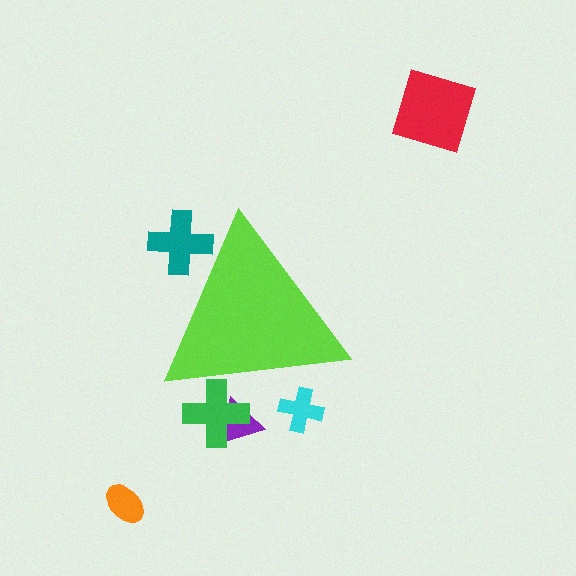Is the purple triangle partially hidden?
Yes, the purple triangle is partially hidden behind the lime triangle.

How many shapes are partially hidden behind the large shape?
4 shapes are partially hidden.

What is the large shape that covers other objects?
A lime triangle.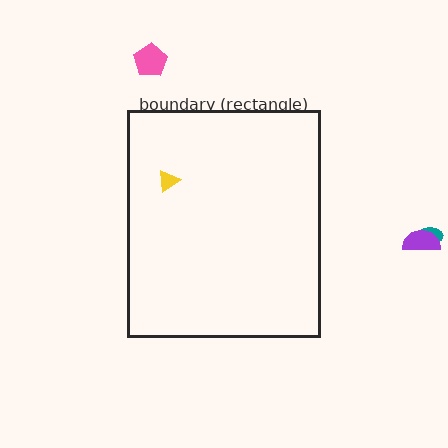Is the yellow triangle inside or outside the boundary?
Inside.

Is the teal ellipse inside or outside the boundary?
Outside.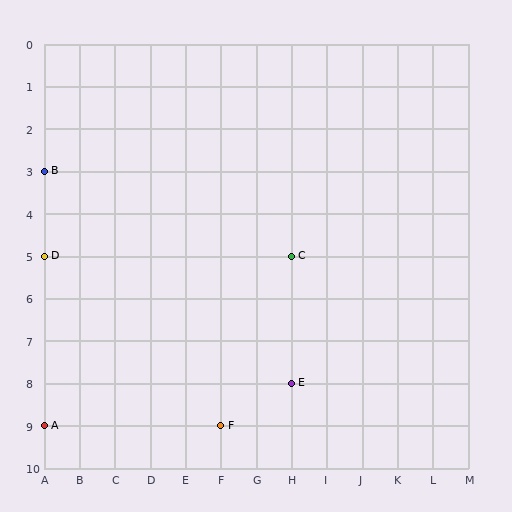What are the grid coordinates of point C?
Point C is at grid coordinates (H, 5).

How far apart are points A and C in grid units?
Points A and C are 7 columns and 4 rows apart (about 8.1 grid units diagonally).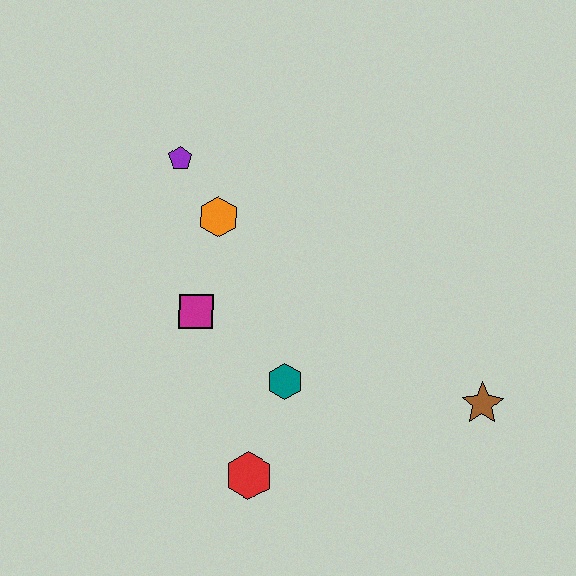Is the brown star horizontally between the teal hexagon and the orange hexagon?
No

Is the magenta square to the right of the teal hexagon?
No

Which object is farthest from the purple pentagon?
The brown star is farthest from the purple pentagon.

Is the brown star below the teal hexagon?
Yes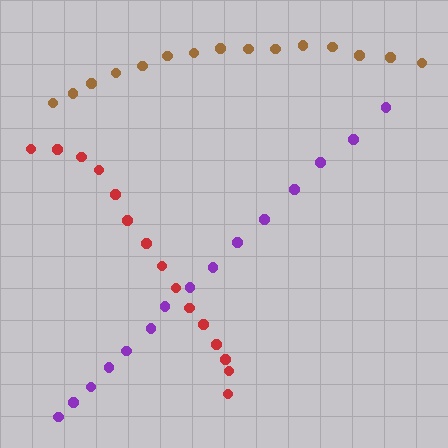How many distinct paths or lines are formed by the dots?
There are 3 distinct paths.